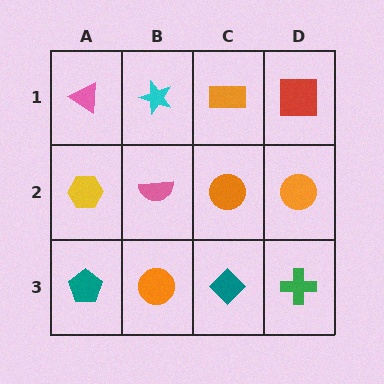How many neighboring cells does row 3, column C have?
3.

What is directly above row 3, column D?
An orange circle.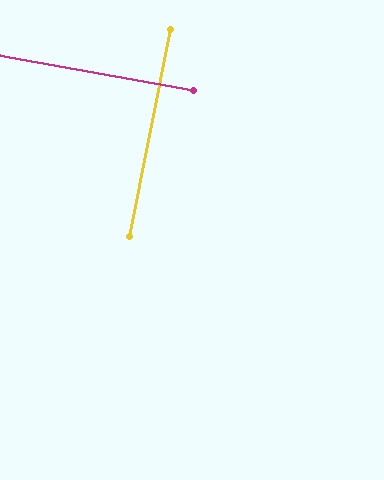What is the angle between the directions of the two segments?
Approximately 89 degrees.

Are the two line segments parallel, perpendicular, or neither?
Perpendicular — they meet at approximately 89°.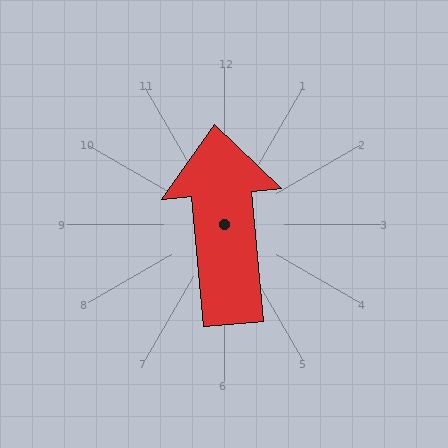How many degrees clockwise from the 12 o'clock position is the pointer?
Approximately 354 degrees.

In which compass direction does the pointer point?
North.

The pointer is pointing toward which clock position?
Roughly 12 o'clock.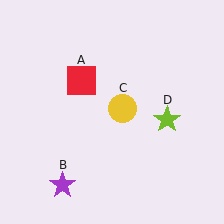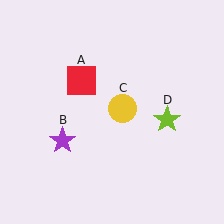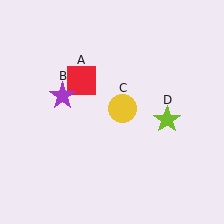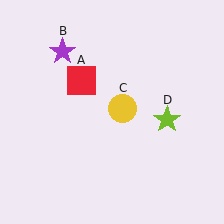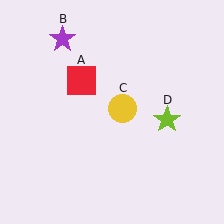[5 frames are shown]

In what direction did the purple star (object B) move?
The purple star (object B) moved up.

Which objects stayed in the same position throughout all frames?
Red square (object A) and yellow circle (object C) and lime star (object D) remained stationary.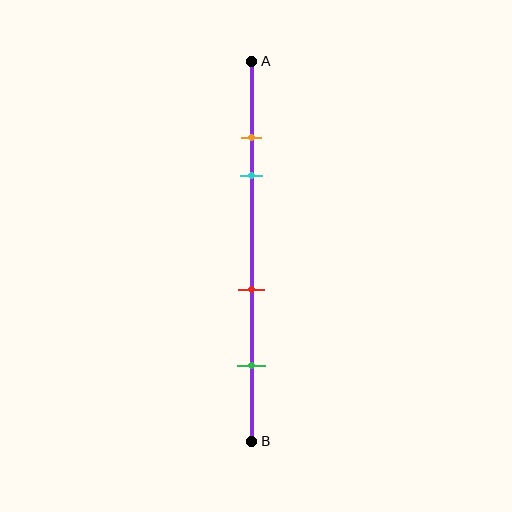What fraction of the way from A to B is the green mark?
The green mark is approximately 80% (0.8) of the way from A to B.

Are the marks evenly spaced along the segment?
No, the marks are not evenly spaced.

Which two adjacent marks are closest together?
The orange and cyan marks are the closest adjacent pair.